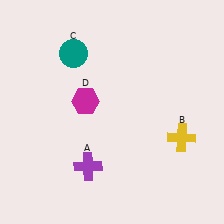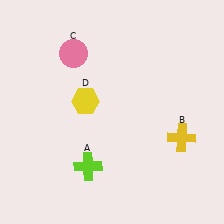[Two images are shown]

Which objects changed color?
A changed from purple to lime. C changed from teal to pink. D changed from magenta to yellow.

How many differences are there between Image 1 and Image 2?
There are 3 differences between the two images.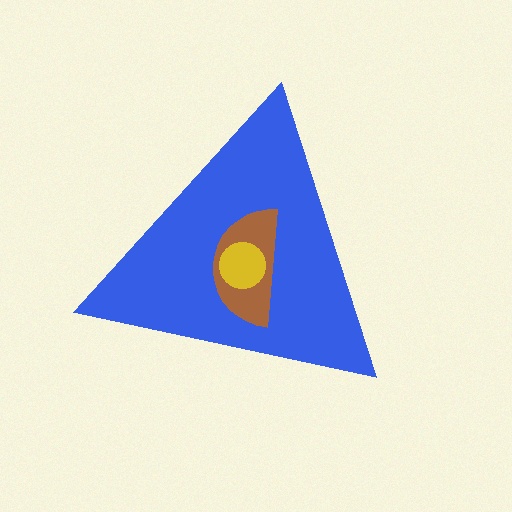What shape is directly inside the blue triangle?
The brown semicircle.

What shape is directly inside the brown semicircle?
The yellow circle.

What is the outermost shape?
The blue triangle.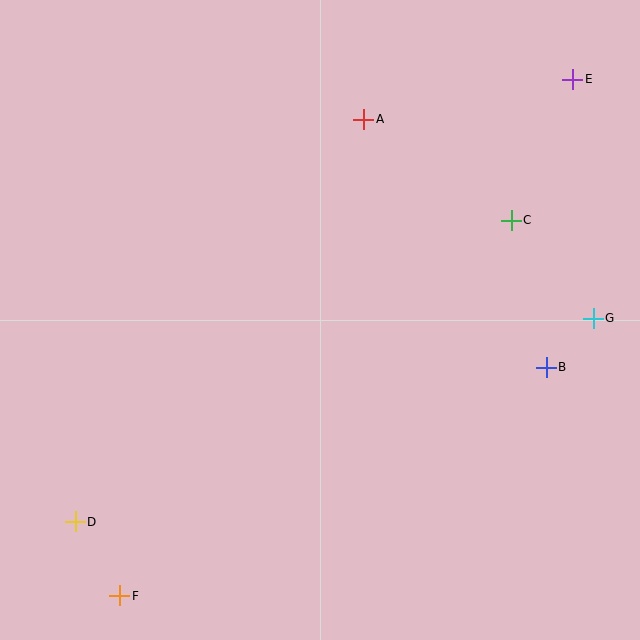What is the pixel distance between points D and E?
The distance between D and E is 666 pixels.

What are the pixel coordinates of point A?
Point A is at (364, 119).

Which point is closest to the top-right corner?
Point E is closest to the top-right corner.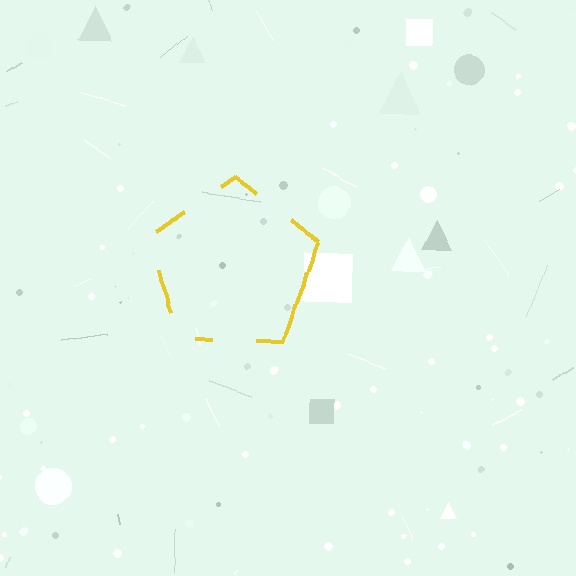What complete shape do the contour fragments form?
The contour fragments form a pentagon.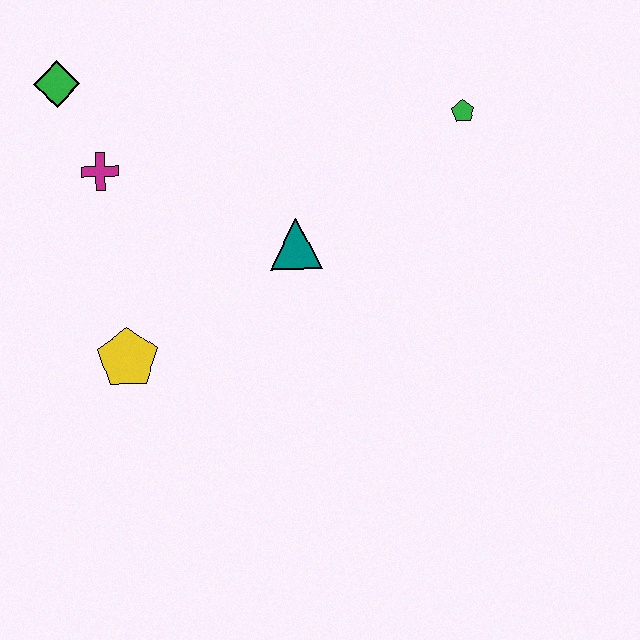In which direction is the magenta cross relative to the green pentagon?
The magenta cross is to the left of the green pentagon.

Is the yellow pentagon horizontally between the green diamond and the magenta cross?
No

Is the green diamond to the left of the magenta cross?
Yes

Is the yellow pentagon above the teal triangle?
No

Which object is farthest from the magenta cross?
The green pentagon is farthest from the magenta cross.